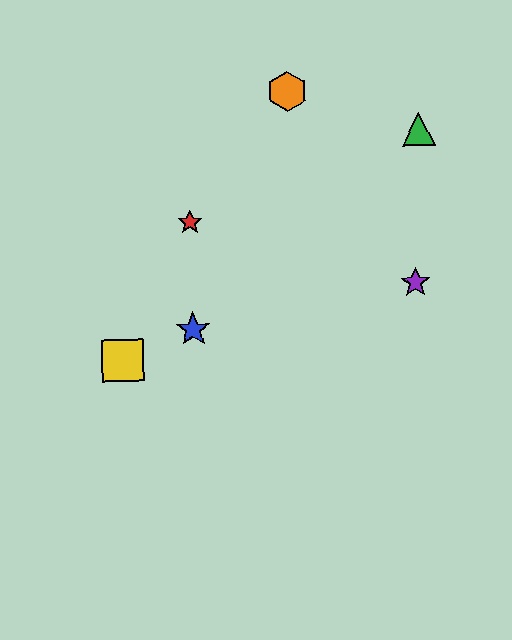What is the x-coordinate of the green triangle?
The green triangle is at x≈418.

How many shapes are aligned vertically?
2 shapes (the red star, the blue star) are aligned vertically.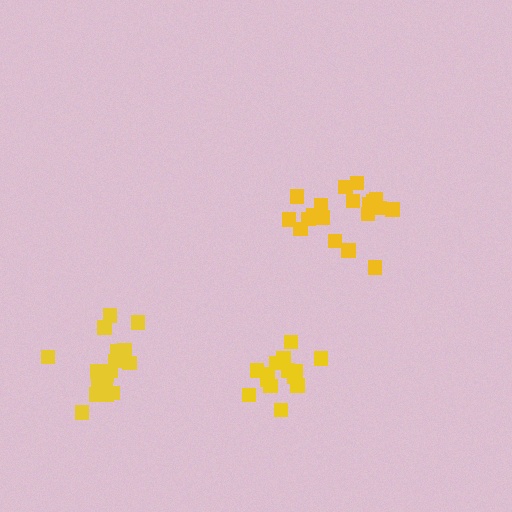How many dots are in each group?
Group 1: 19 dots, Group 2: 14 dots, Group 3: 18 dots (51 total).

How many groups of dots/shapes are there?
There are 3 groups.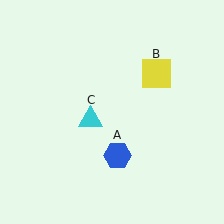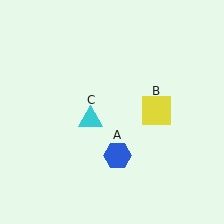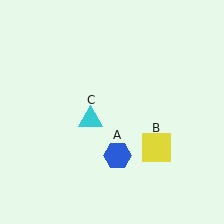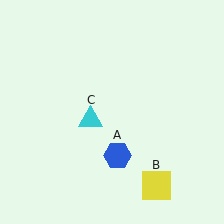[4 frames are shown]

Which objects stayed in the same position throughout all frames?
Blue hexagon (object A) and cyan triangle (object C) remained stationary.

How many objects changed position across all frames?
1 object changed position: yellow square (object B).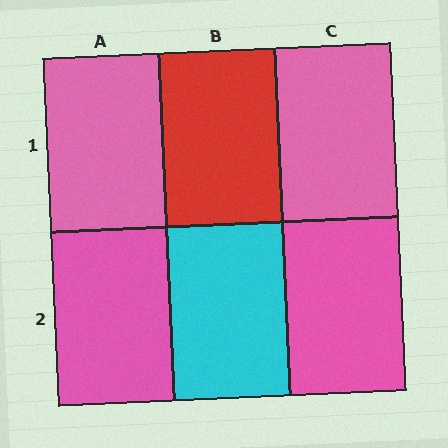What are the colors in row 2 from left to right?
Pink, cyan, pink.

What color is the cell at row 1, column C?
Pink.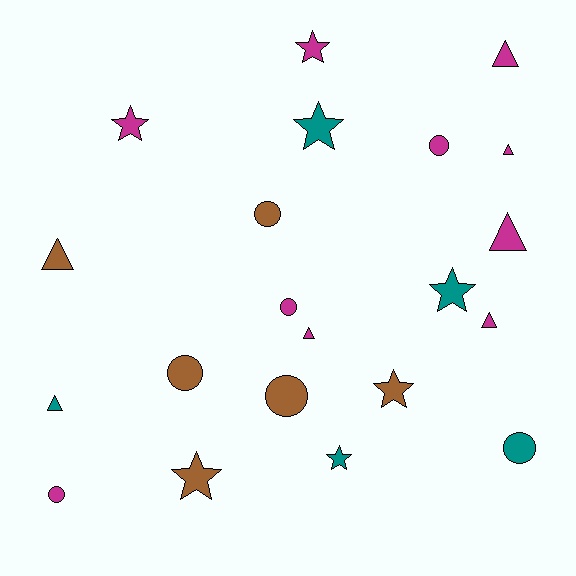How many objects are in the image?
There are 21 objects.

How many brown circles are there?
There are 3 brown circles.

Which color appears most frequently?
Magenta, with 10 objects.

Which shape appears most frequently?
Triangle, with 7 objects.